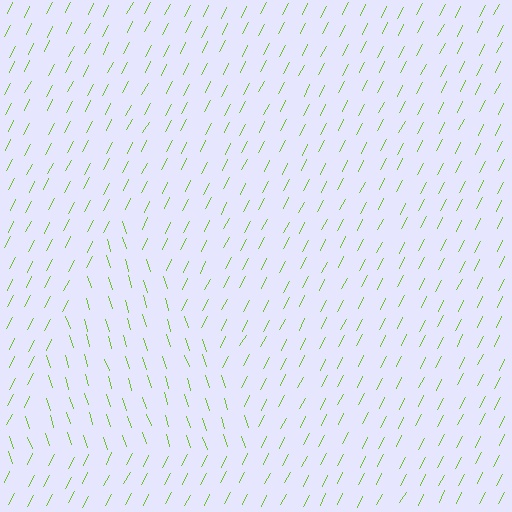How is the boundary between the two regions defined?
The boundary is defined purely by a change in line orientation (approximately 45 degrees difference). All lines are the same color and thickness.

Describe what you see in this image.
The image is filled with small lime line segments. A triangle region in the image has lines oriented differently from the surrounding lines, creating a visible texture boundary.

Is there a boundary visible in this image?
Yes, there is a texture boundary formed by a change in line orientation.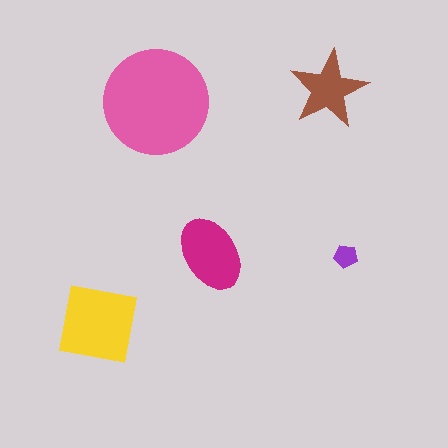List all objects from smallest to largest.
The purple pentagon, the brown star, the magenta ellipse, the yellow square, the pink circle.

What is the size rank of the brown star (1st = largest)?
4th.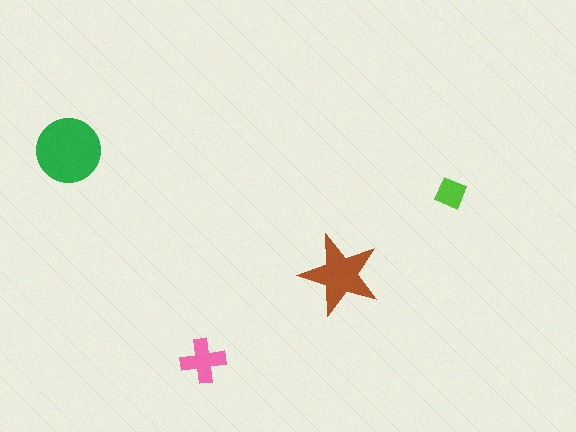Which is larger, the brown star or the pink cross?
The brown star.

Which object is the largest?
The green circle.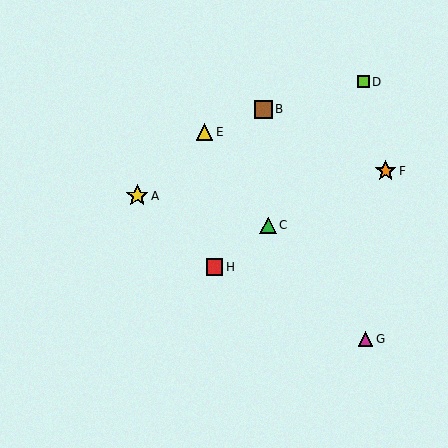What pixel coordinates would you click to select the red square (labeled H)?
Click at (214, 267) to select the red square H.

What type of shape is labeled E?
Shape E is a yellow triangle.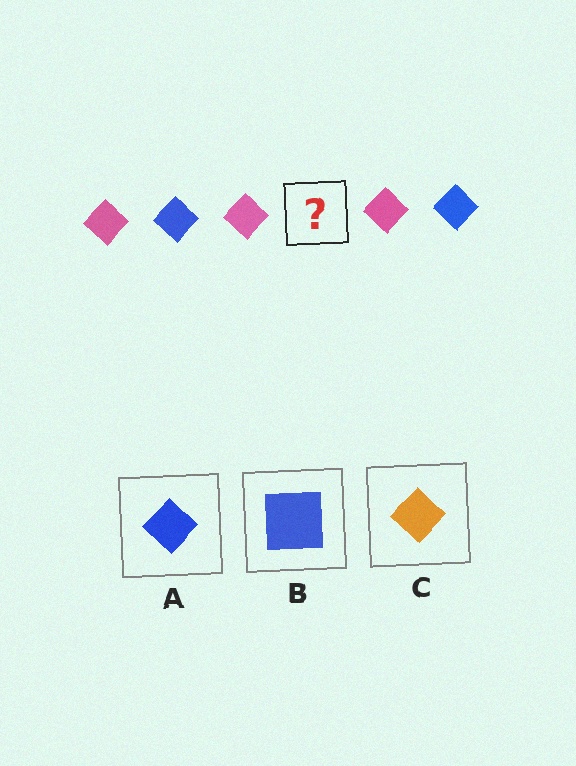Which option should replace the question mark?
Option A.